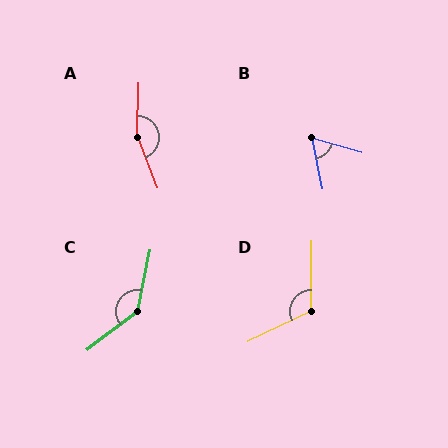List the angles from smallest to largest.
B (62°), D (116°), C (139°), A (157°).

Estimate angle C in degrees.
Approximately 139 degrees.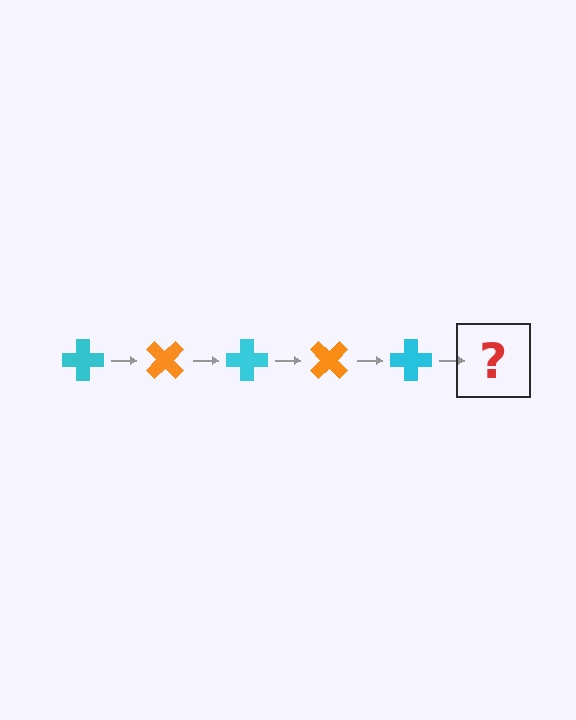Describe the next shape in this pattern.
It should be an orange cross, rotated 225 degrees from the start.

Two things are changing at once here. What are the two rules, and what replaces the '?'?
The two rules are that it rotates 45 degrees each step and the color cycles through cyan and orange. The '?' should be an orange cross, rotated 225 degrees from the start.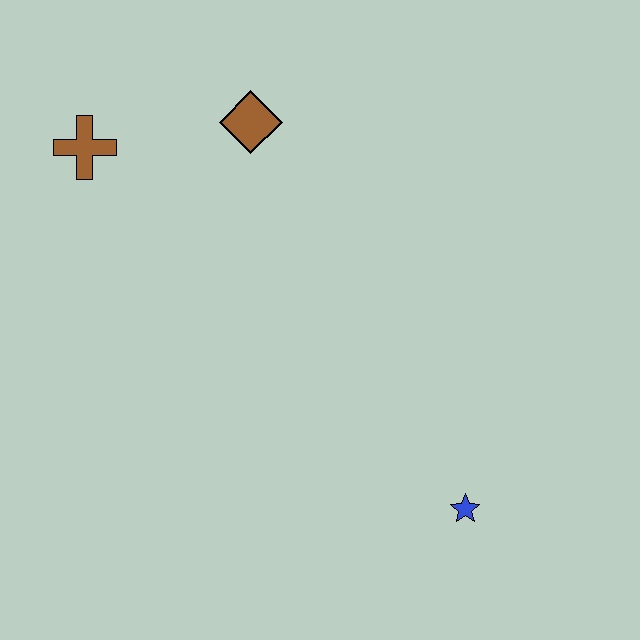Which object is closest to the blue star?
The brown diamond is closest to the blue star.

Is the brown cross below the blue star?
No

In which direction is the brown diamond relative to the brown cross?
The brown diamond is to the right of the brown cross.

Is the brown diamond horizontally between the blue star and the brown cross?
Yes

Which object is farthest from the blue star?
The brown cross is farthest from the blue star.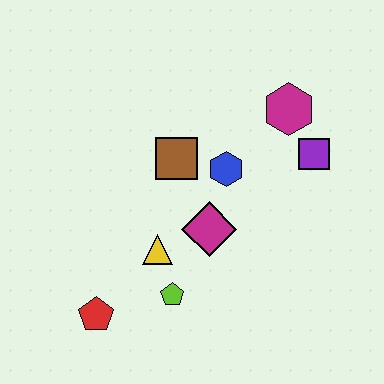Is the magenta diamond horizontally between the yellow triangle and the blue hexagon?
Yes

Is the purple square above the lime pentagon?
Yes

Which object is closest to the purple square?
The magenta hexagon is closest to the purple square.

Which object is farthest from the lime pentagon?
The magenta hexagon is farthest from the lime pentagon.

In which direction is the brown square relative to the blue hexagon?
The brown square is to the left of the blue hexagon.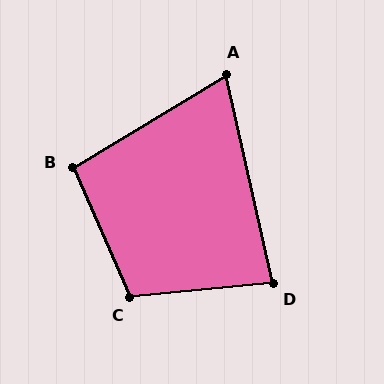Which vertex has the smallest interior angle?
A, at approximately 72 degrees.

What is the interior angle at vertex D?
Approximately 83 degrees (acute).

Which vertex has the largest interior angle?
C, at approximately 108 degrees.